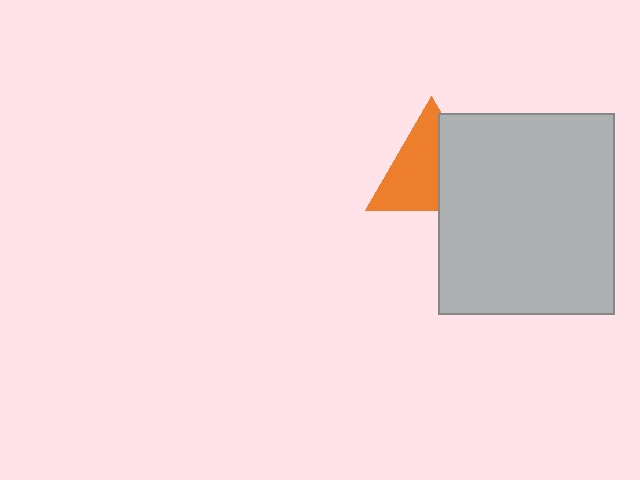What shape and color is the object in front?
The object in front is a light gray rectangle.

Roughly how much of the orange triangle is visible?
About half of it is visible (roughly 59%).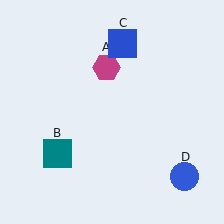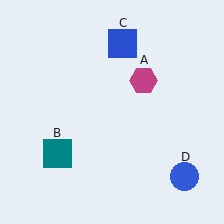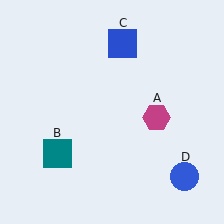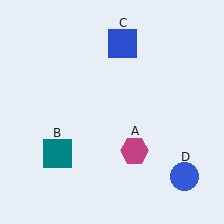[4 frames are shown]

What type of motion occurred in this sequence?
The magenta hexagon (object A) rotated clockwise around the center of the scene.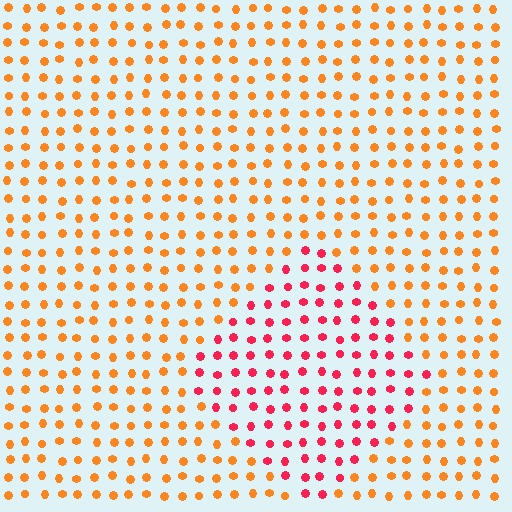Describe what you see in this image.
The image is filled with small orange elements in a uniform arrangement. A diamond-shaped region is visible where the elements are tinted to a slightly different hue, forming a subtle color boundary.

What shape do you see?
I see a diamond.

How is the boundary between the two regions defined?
The boundary is defined purely by a slight shift in hue (about 42 degrees). Spacing, size, and orientation are identical on both sides.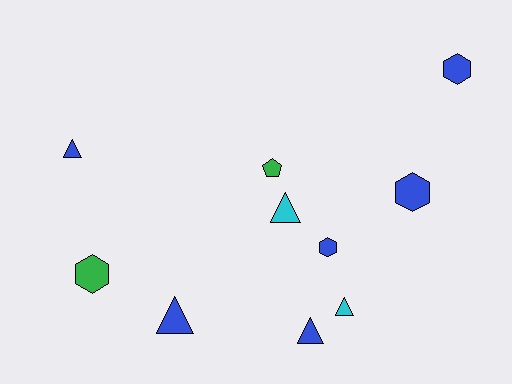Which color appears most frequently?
Blue, with 6 objects.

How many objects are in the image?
There are 10 objects.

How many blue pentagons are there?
There are no blue pentagons.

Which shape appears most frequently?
Triangle, with 5 objects.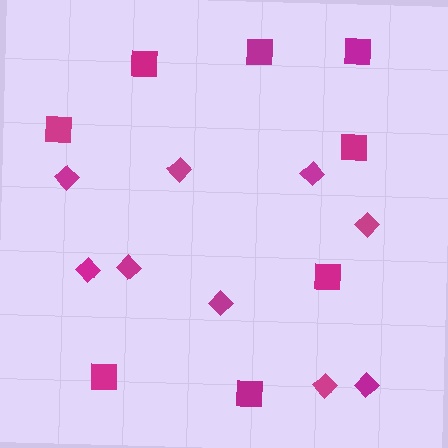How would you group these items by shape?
There are 2 groups: one group of diamonds (9) and one group of squares (8).